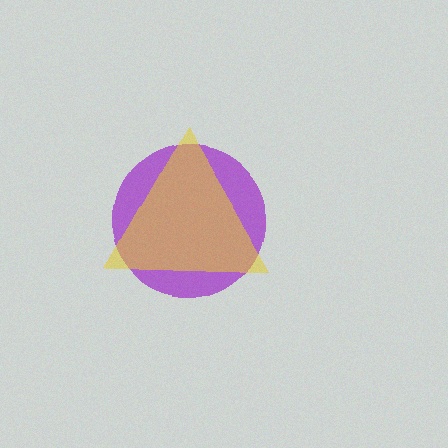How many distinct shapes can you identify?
There are 2 distinct shapes: a purple circle, a yellow triangle.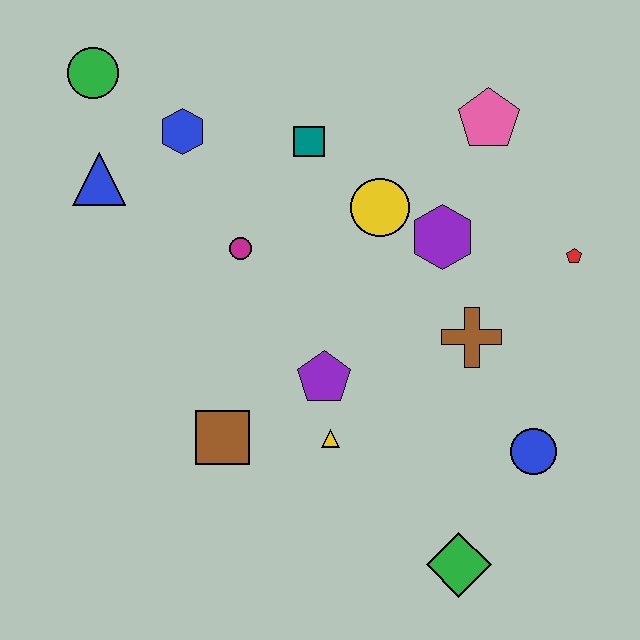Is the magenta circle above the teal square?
No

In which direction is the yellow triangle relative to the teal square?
The yellow triangle is below the teal square.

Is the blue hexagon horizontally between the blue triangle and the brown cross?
Yes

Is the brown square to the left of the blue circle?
Yes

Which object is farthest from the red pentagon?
The green circle is farthest from the red pentagon.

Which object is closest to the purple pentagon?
The yellow triangle is closest to the purple pentagon.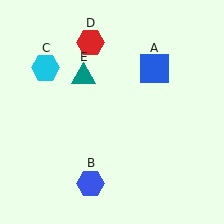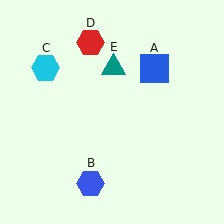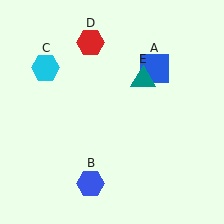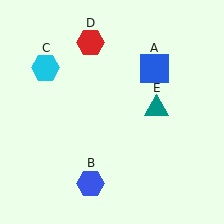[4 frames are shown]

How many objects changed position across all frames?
1 object changed position: teal triangle (object E).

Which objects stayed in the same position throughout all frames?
Blue square (object A) and blue hexagon (object B) and cyan hexagon (object C) and red hexagon (object D) remained stationary.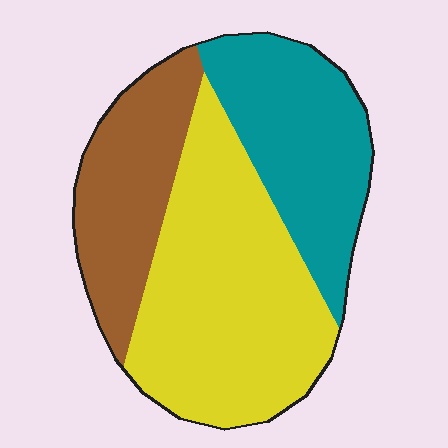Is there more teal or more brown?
Teal.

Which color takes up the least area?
Brown, at roughly 25%.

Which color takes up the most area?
Yellow, at roughly 45%.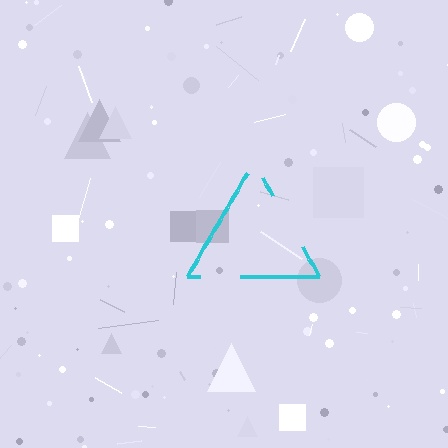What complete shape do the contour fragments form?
The contour fragments form a triangle.